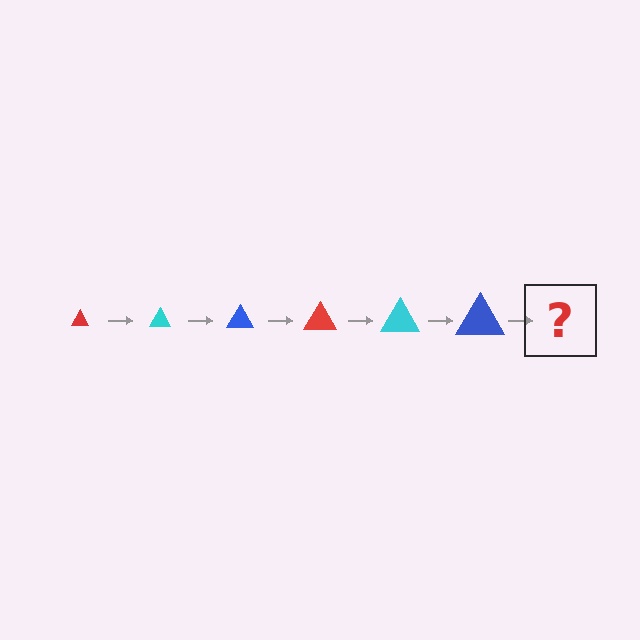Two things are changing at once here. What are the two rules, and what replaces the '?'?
The two rules are that the triangle grows larger each step and the color cycles through red, cyan, and blue. The '?' should be a red triangle, larger than the previous one.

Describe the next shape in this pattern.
It should be a red triangle, larger than the previous one.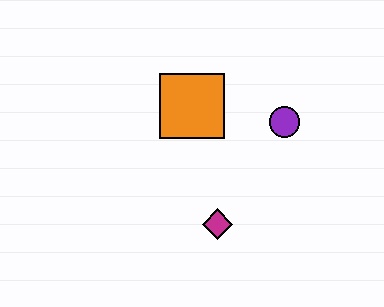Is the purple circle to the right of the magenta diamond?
Yes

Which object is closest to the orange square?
The purple circle is closest to the orange square.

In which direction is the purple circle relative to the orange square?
The purple circle is to the right of the orange square.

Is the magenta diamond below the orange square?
Yes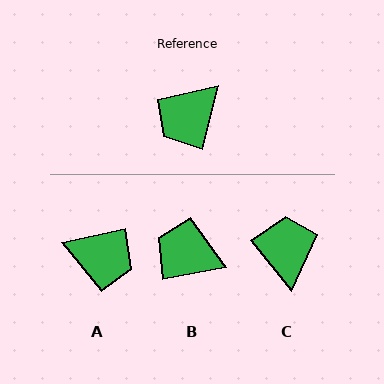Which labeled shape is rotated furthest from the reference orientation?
C, about 127 degrees away.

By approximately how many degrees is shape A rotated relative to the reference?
Approximately 117 degrees counter-clockwise.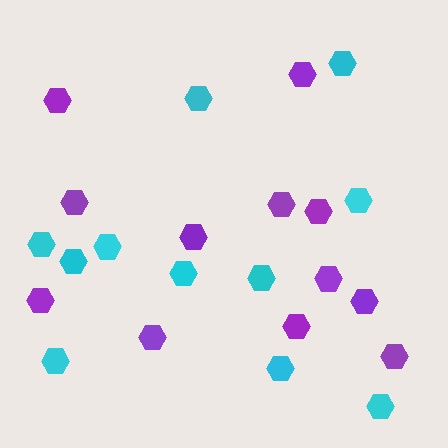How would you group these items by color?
There are 2 groups: one group of purple hexagons (12) and one group of cyan hexagons (11).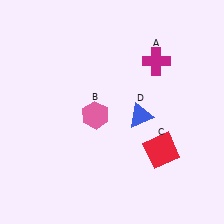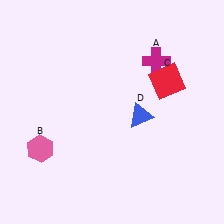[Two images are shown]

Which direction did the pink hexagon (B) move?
The pink hexagon (B) moved left.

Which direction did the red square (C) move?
The red square (C) moved up.